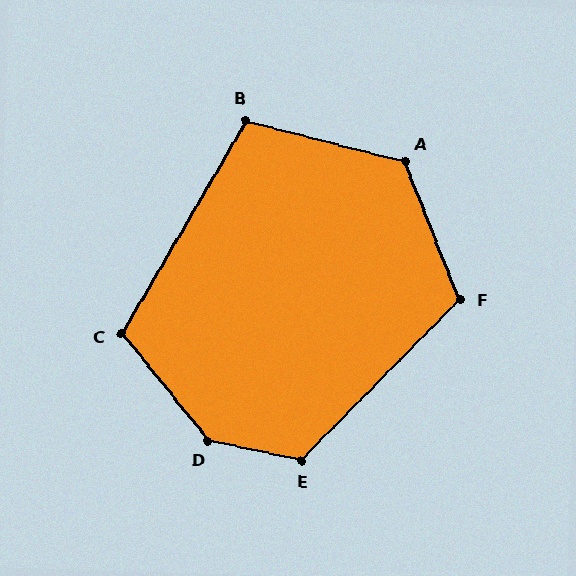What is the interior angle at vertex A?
Approximately 126 degrees (obtuse).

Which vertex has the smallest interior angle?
B, at approximately 106 degrees.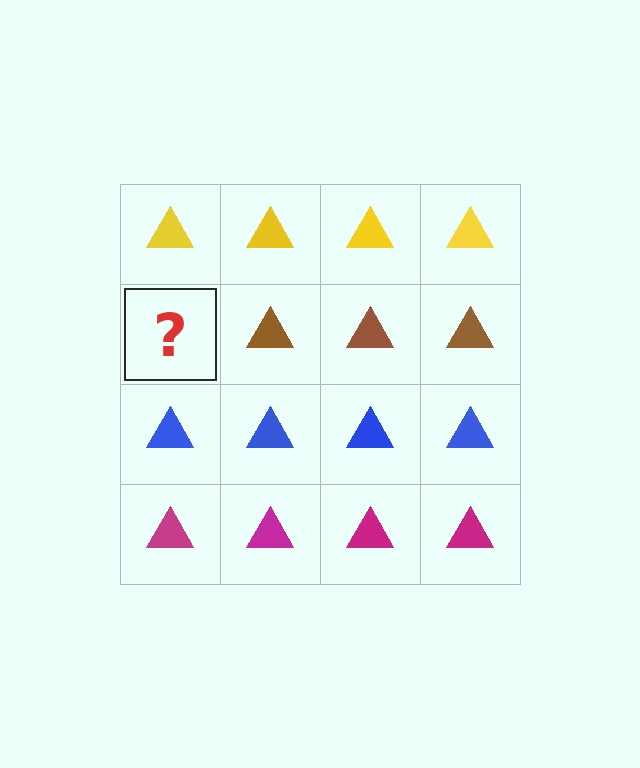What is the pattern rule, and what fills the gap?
The rule is that each row has a consistent color. The gap should be filled with a brown triangle.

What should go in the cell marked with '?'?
The missing cell should contain a brown triangle.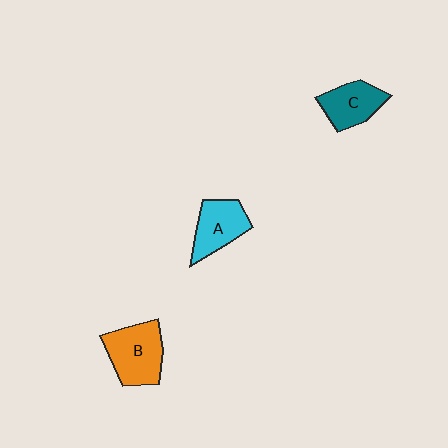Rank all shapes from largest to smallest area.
From largest to smallest: B (orange), A (cyan), C (teal).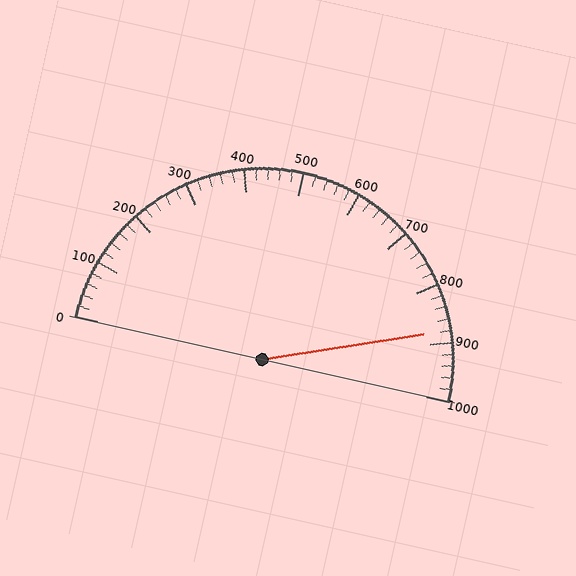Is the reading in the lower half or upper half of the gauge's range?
The reading is in the upper half of the range (0 to 1000).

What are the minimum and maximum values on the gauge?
The gauge ranges from 0 to 1000.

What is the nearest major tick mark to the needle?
The nearest major tick mark is 900.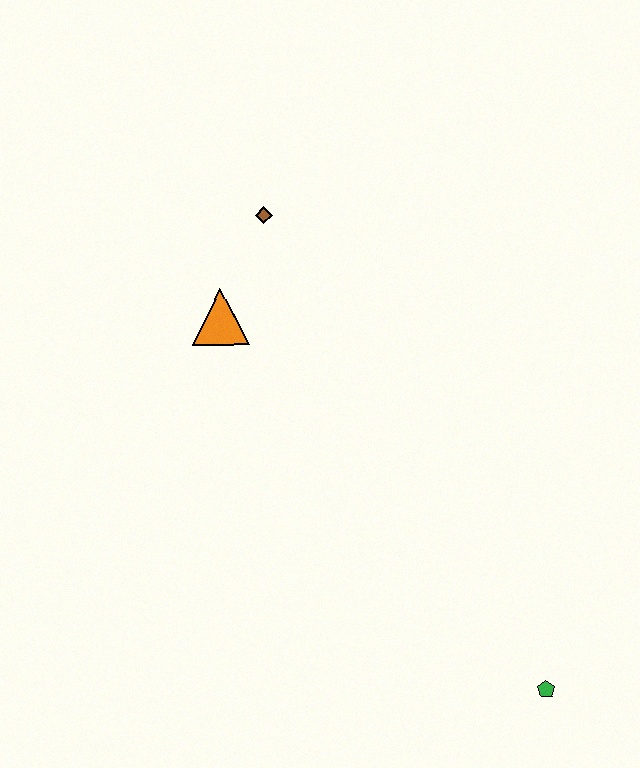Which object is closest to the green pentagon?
The orange triangle is closest to the green pentagon.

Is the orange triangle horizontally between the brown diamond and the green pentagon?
No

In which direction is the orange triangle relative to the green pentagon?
The orange triangle is above the green pentagon.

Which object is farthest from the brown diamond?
The green pentagon is farthest from the brown diamond.